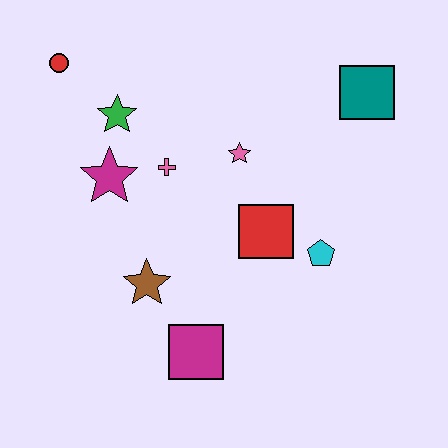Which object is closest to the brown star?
The magenta square is closest to the brown star.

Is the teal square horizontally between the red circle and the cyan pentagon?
No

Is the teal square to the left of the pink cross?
No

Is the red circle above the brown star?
Yes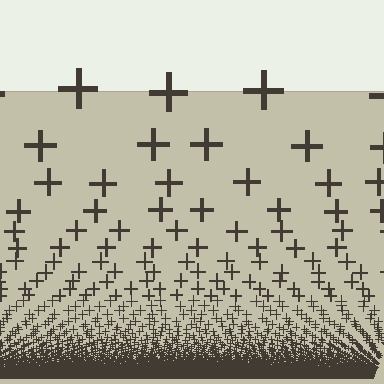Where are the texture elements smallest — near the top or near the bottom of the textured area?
Near the bottom.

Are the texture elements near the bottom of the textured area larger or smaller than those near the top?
Smaller. The gradient is inverted — elements near the bottom are smaller and denser.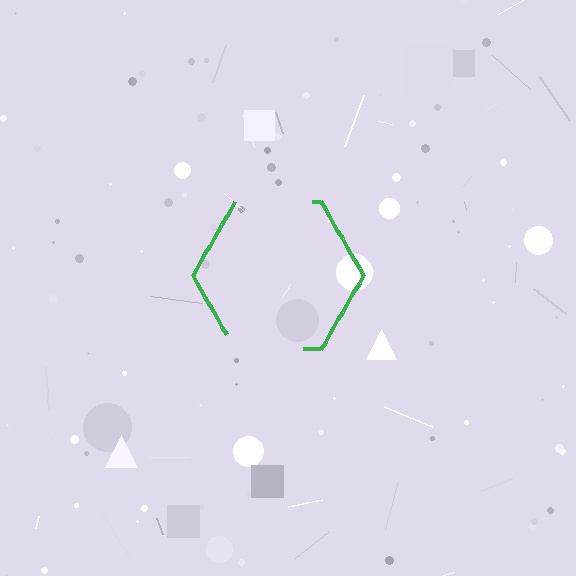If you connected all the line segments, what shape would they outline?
They would outline a hexagon.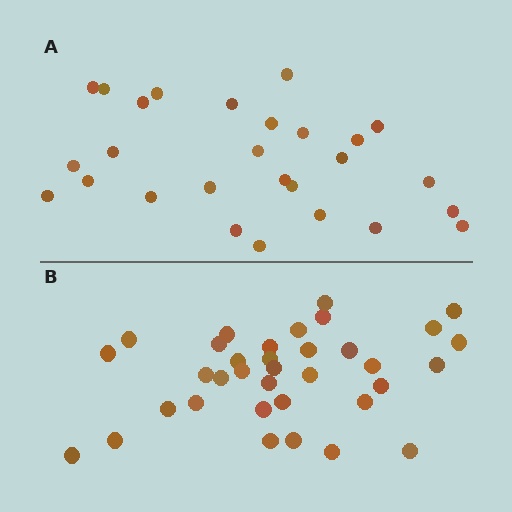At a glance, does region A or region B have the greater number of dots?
Region B (the bottom region) has more dots.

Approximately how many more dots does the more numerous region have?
Region B has roughly 8 or so more dots than region A.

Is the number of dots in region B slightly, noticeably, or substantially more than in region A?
Region B has noticeably more, but not dramatically so. The ratio is roughly 1.3 to 1.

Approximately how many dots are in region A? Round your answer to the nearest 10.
About 30 dots. (The exact count is 27, which rounds to 30.)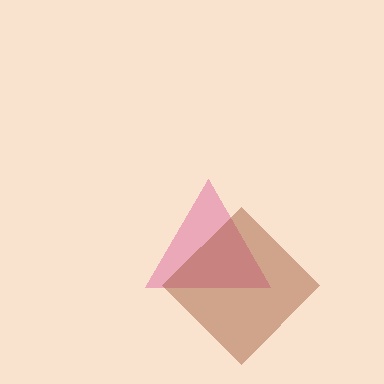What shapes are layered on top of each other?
The layered shapes are: a pink triangle, a brown diamond.